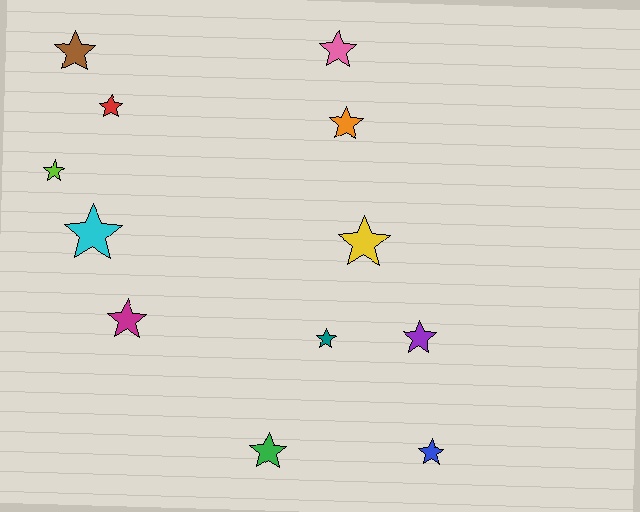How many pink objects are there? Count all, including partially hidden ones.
There is 1 pink object.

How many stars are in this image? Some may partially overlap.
There are 12 stars.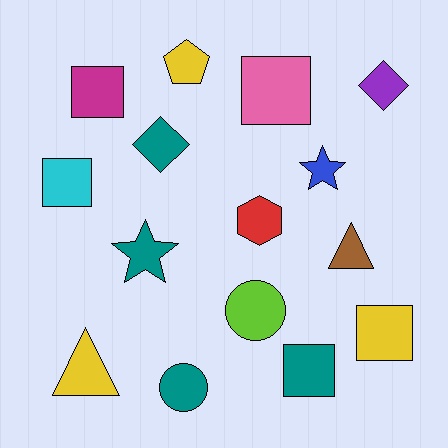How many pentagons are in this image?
There is 1 pentagon.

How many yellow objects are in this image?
There are 3 yellow objects.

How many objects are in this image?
There are 15 objects.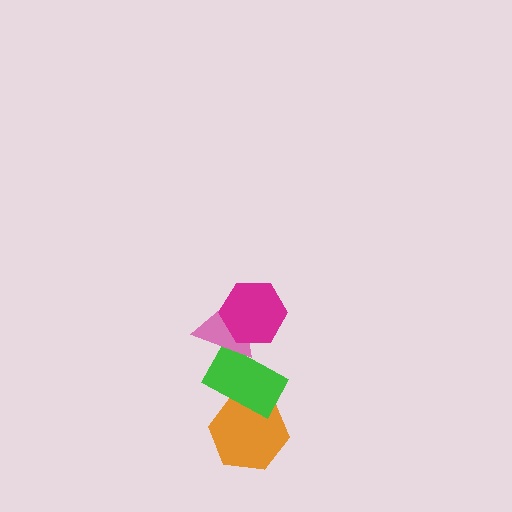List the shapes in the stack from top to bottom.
From top to bottom: the magenta hexagon, the pink triangle, the green rectangle, the orange hexagon.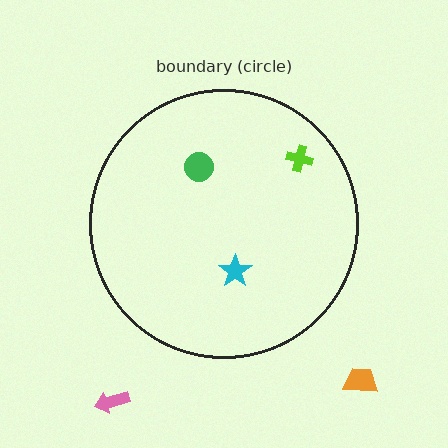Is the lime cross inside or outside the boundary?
Inside.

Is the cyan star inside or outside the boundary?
Inside.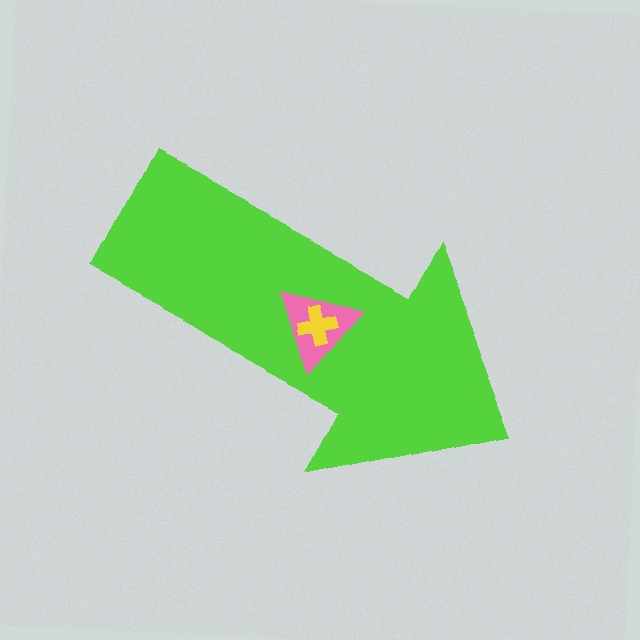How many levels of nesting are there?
3.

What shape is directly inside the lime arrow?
The pink triangle.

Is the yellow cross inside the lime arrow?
Yes.